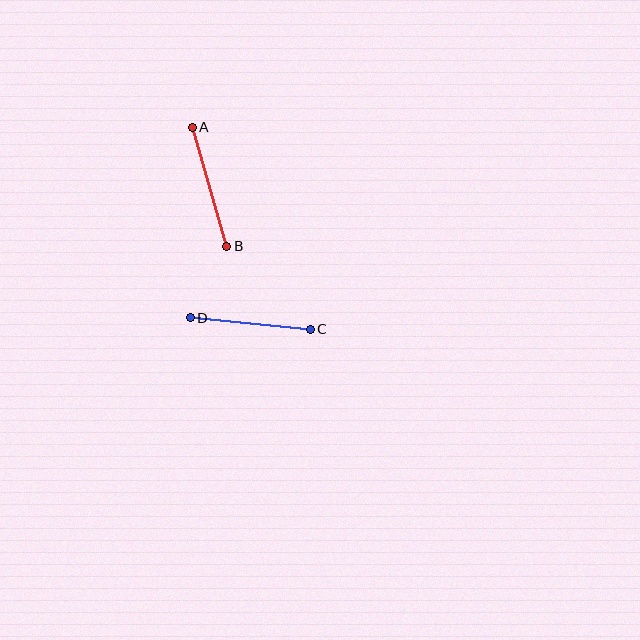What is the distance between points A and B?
The distance is approximately 124 pixels.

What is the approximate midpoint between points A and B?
The midpoint is at approximately (210, 187) pixels.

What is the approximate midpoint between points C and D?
The midpoint is at approximately (250, 324) pixels.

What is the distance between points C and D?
The distance is approximately 120 pixels.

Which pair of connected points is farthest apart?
Points A and B are farthest apart.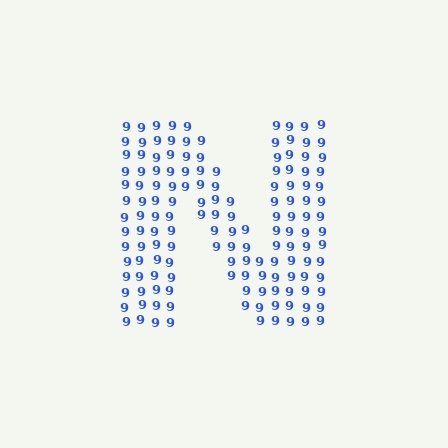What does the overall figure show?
The overall figure shows the letter N.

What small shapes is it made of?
It is made of small digit 9's.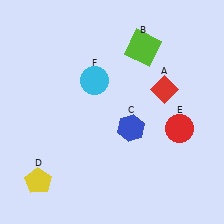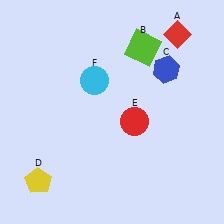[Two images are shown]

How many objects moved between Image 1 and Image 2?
3 objects moved between the two images.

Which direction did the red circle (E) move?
The red circle (E) moved left.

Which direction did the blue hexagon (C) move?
The blue hexagon (C) moved up.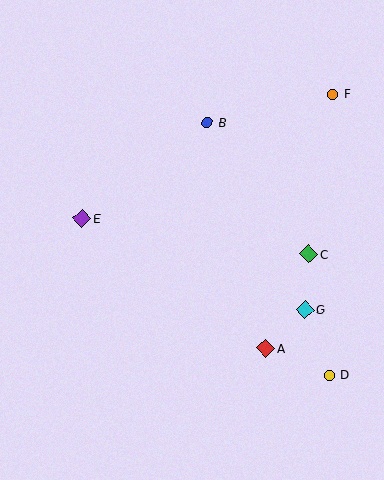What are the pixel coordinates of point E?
Point E is at (82, 218).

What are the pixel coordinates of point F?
Point F is at (333, 94).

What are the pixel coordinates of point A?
Point A is at (266, 348).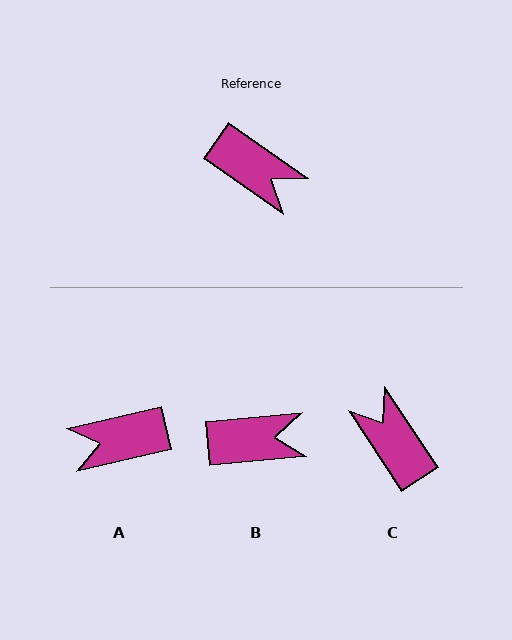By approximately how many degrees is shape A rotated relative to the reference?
Approximately 132 degrees clockwise.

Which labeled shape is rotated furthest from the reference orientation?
C, about 158 degrees away.